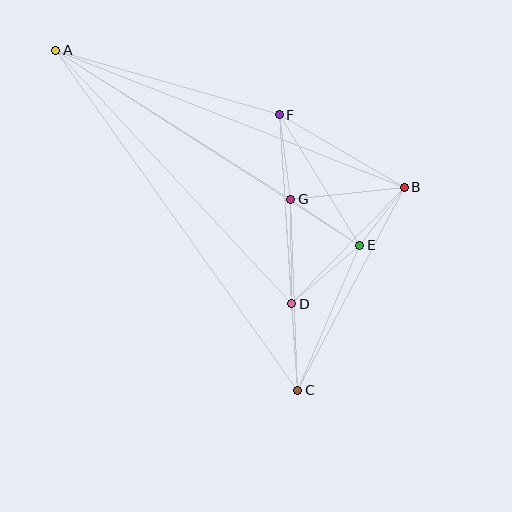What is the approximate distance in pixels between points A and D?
The distance between A and D is approximately 347 pixels.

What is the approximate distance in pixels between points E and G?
The distance between E and G is approximately 83 pixels.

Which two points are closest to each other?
Points B and E are closest to each other.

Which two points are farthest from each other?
Points A and C are farthest from each other.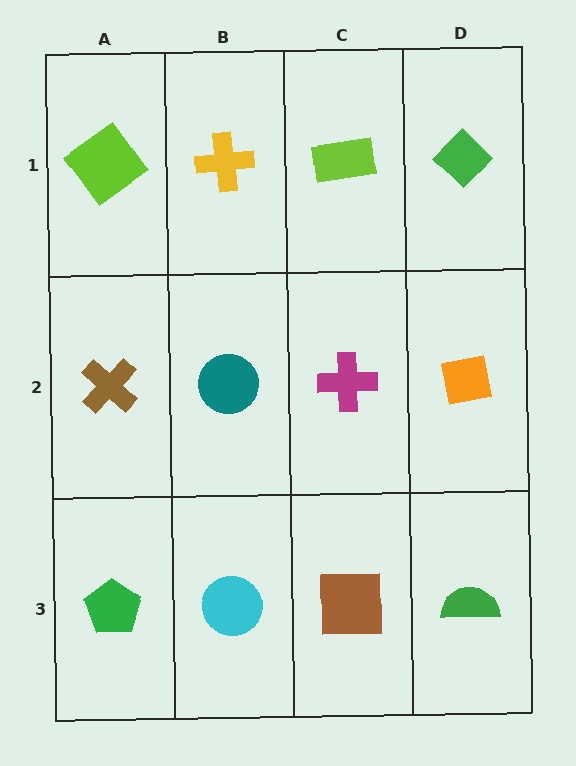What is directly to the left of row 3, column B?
A green pentagon.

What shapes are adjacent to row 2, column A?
A lime diamond (row 1, column A), a green pentagon (row 3, column A), a teal circle (row 2, column B).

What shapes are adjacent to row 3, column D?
An orange square (row 2, column D), a brown square (row 3, column C).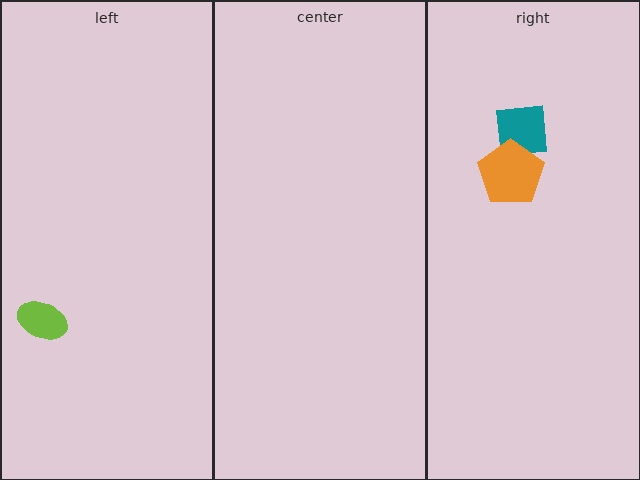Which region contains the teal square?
The right region.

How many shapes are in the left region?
1.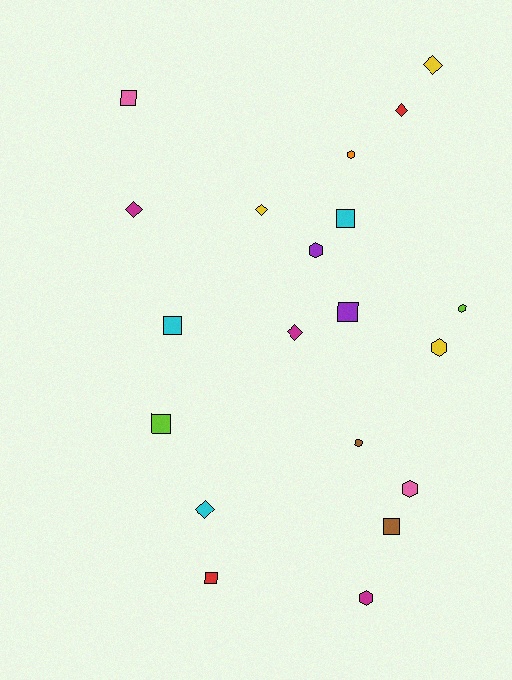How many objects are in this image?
There are 20 objects.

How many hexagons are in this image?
There are 7 hexagons.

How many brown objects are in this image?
There are 2 brown objects.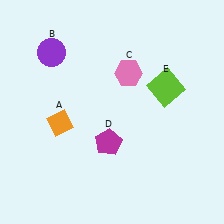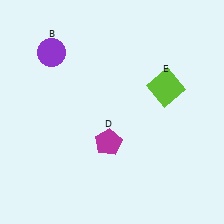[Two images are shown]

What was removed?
The pink hexagon (C), the orange diamond (A) were removed in Image 2.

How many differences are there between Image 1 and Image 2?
There are 2 differences between the two images.